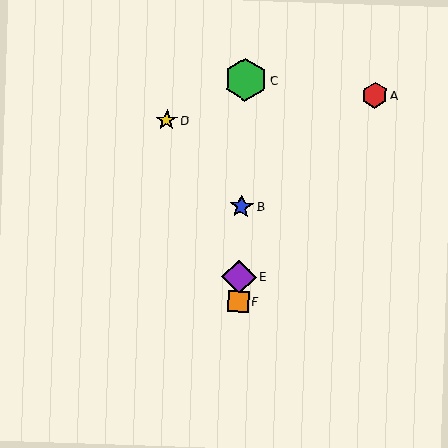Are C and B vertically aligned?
Yes, both are at x≈246.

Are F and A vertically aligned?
No, F is at x≈238 and A is at x≈375.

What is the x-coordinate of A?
Object A is at x≈375.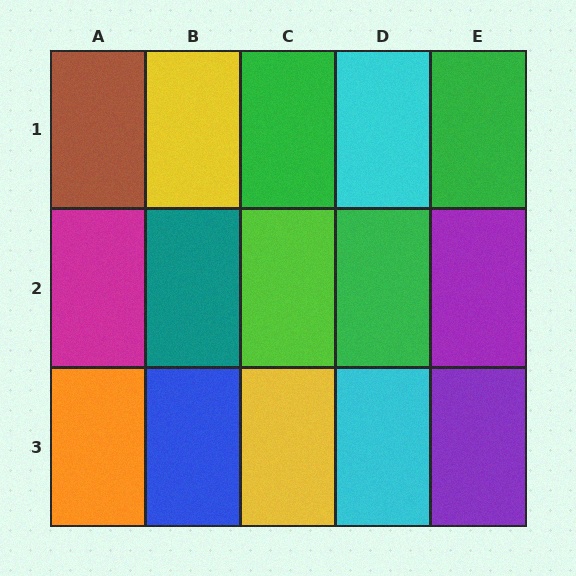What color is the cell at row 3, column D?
Cyan.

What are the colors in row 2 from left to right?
Magenta, teal, lime, green, purple.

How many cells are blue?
1 cell is blue.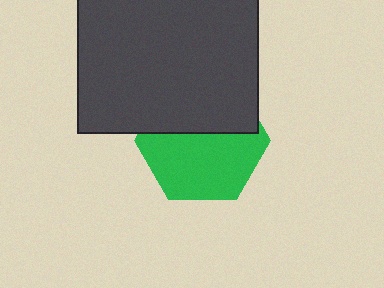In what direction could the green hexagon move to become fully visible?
The green hexagon could move down. That would shift it out from behind the dark gray rectangle entirely.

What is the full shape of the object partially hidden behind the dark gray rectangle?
The partially hidden object is a green hexagon.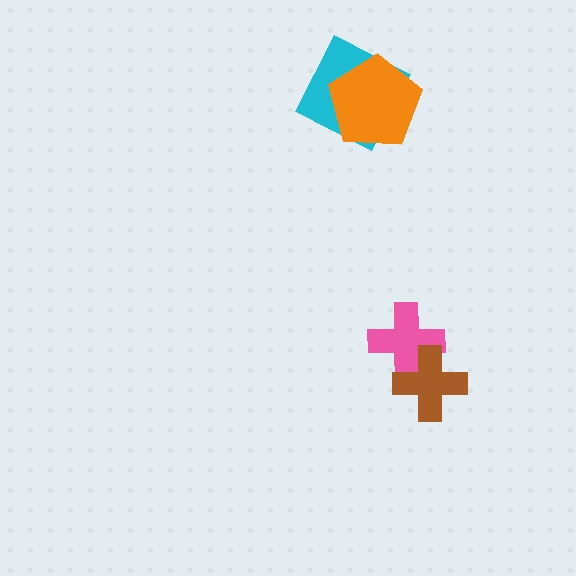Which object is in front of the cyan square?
The orange pentagon is in front of the cyan square.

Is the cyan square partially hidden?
Yes, it is partially covered by another shape.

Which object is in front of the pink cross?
The brown cross is in front of the pink cross.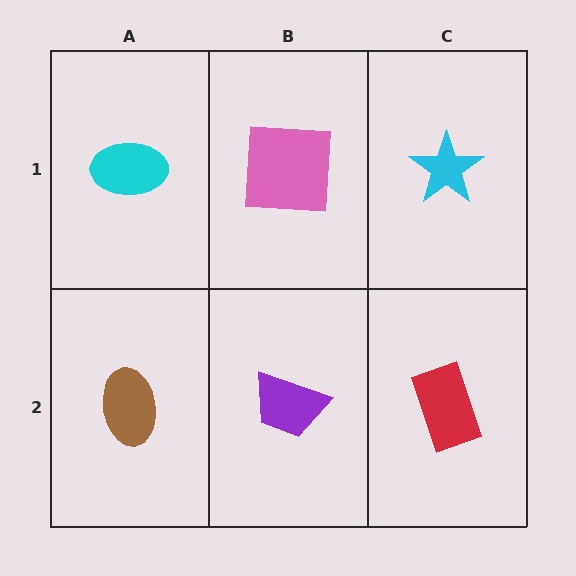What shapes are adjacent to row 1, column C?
A red rectangle (row 2, column C), a pink square (row 1, column B).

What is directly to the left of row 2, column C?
A purple trapezoid.